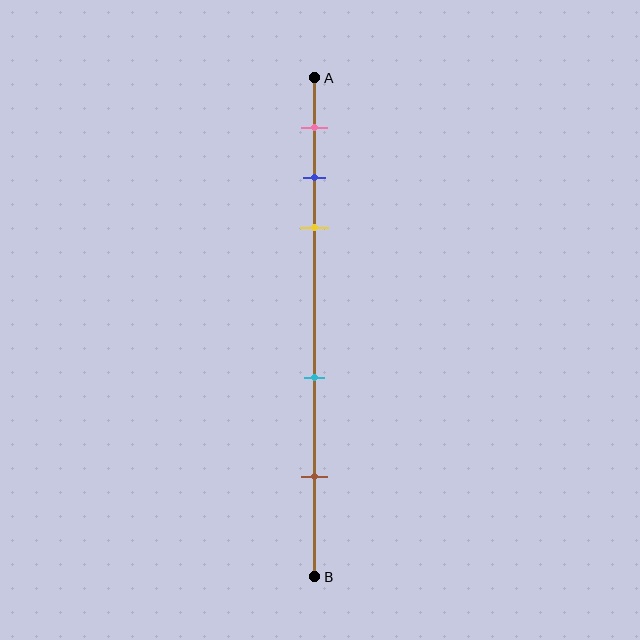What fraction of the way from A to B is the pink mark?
The pink mark is approximately 10% (0.1) of the way from A to B.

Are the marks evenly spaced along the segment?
No, the marks are not evenly spaced.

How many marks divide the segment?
There are 5 marks dividing the segment.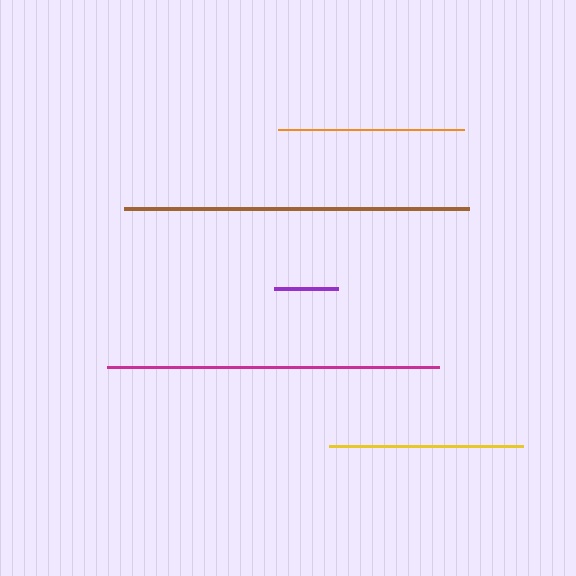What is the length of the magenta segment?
The magenta segment is approximately 332 pixels long.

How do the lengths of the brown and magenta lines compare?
The brown and magenta lines are approximately the same length.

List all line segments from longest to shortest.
From longest to shortest: brown, magenta, yellow, orange, purple.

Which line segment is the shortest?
The purple line is the shortest at approximately 65 pixels.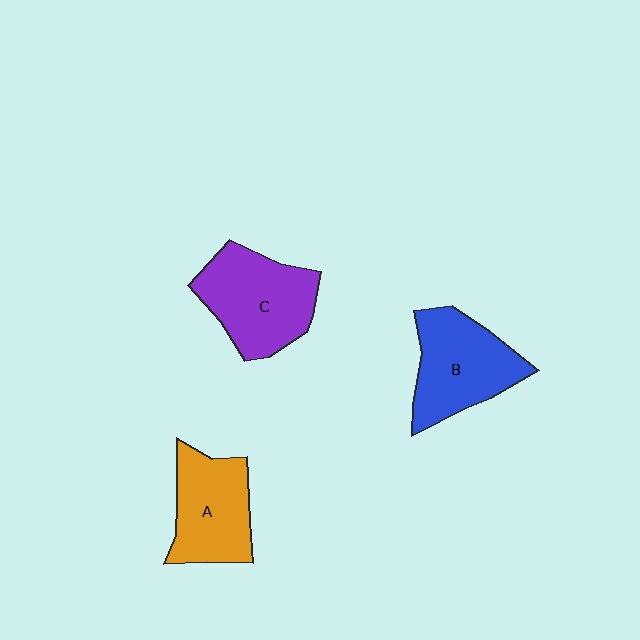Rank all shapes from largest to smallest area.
From largest to smallest: C (purple), B (blue), A (orange).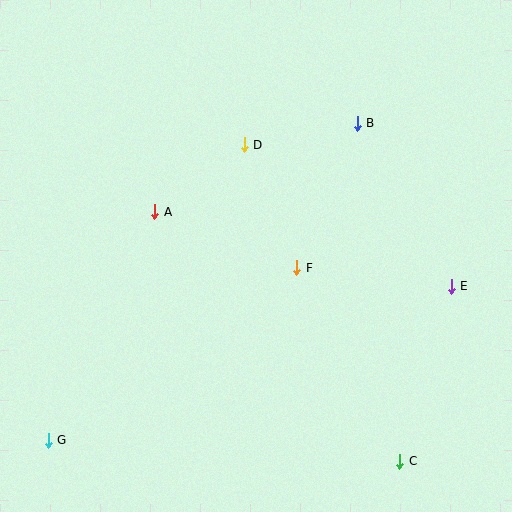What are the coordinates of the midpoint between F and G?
The midpoint between F and G is at (172, 354).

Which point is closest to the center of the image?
Point F at (297, 268) is closest to the center.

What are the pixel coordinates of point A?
Point A is at (155, 212).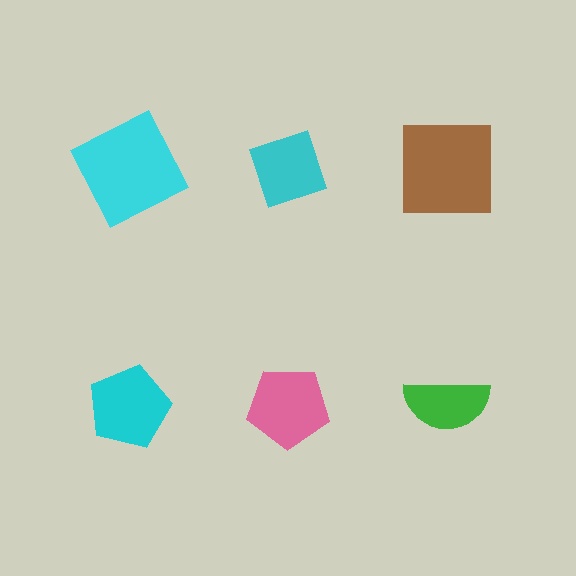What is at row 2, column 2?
A pink pentagon.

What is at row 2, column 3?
A green semicircle.